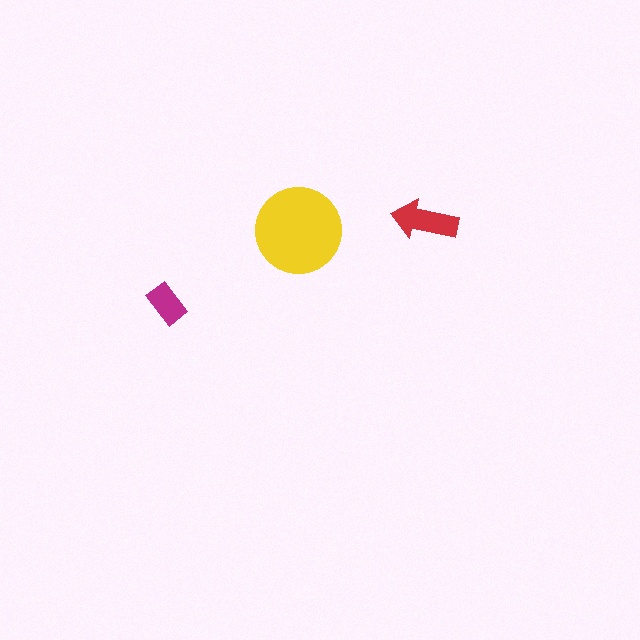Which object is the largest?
The yellow circle.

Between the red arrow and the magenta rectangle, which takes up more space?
The red arrow.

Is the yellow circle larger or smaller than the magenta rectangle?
Larger.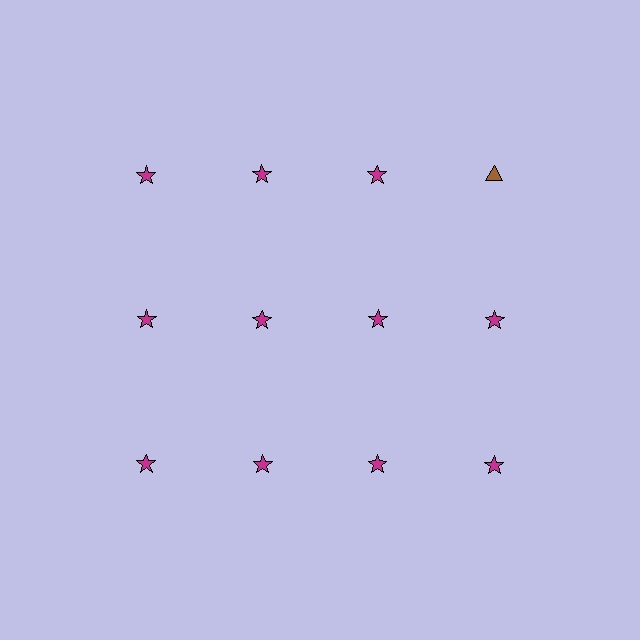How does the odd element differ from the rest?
It differs in both color (brown instead of magenta) and shape (triangle instead of star).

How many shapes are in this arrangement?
There are 12 shapes arranged in a grid pattern.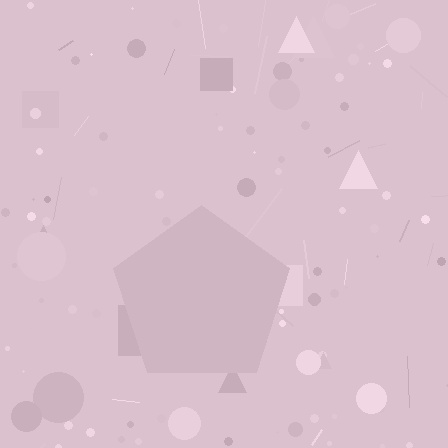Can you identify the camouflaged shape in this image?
The camouflaged shape is a pentagon.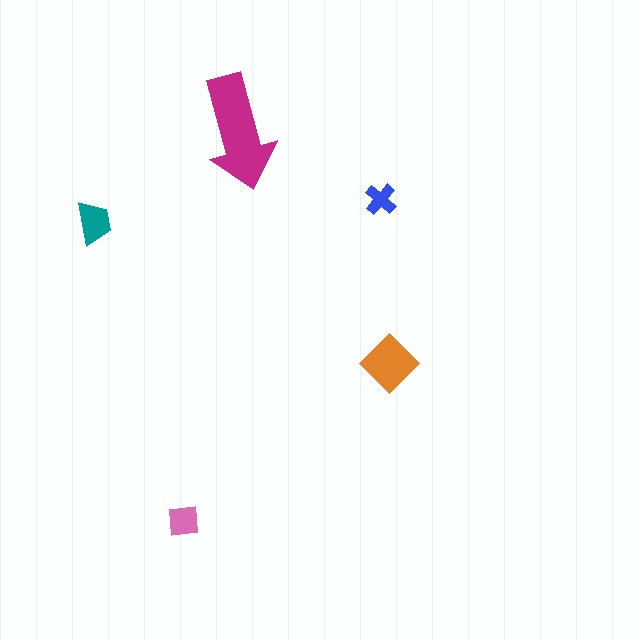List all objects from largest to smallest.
The magenta arrow, the orange diamond, the teal trapezoid, the pink square, the blue cross.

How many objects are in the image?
There are 5 objects in the image.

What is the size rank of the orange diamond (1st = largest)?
2nd.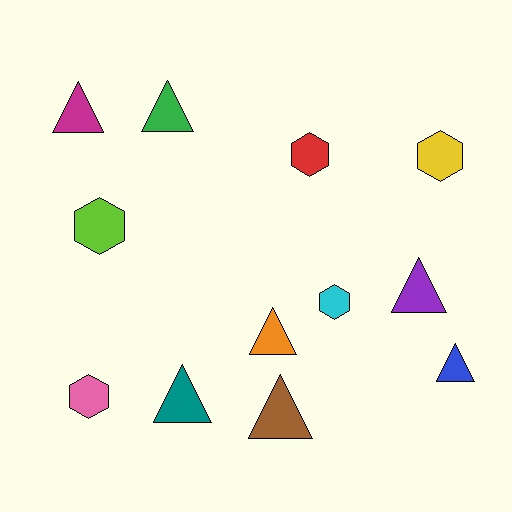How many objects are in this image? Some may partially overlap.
There are 12 objects.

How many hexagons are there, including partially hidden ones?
There are 5 hexagons.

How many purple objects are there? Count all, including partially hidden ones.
There is 1 purple object.